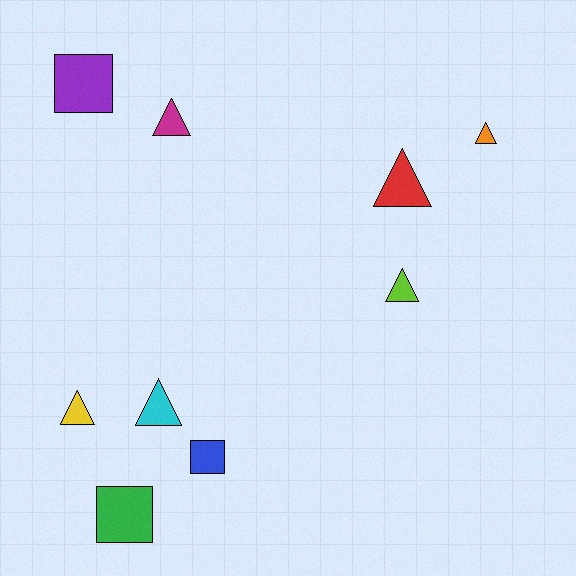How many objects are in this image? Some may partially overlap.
There are 9 objects.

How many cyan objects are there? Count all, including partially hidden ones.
There is 1 cyan object.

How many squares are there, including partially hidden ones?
There are 3 squares.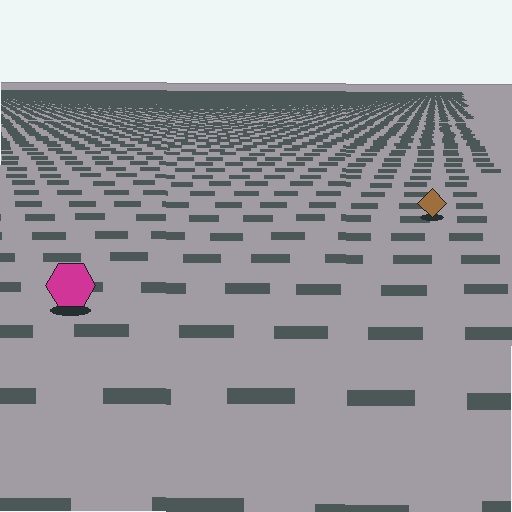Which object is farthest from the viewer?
The brown diamond is farthest from the viewer. It appears smaller and the ground texture around it is denser.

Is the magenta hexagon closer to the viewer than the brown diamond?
Yes. The magenta hexagon is closer — you can tell from the texture gradient: the ground texture is coarser near it.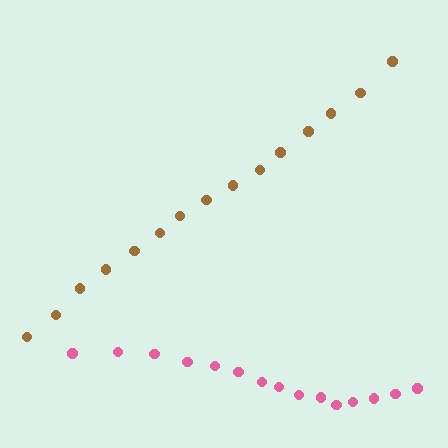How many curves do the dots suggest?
There are 2 distinct paths.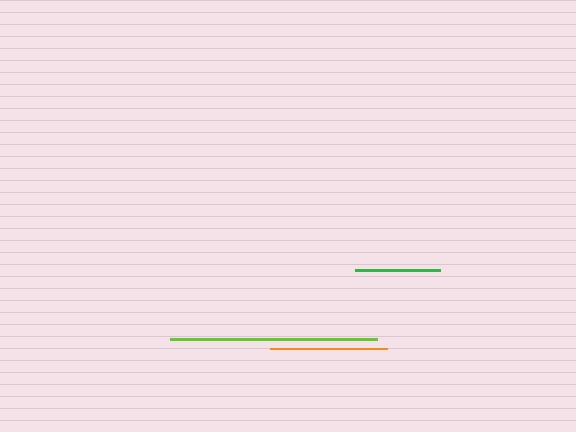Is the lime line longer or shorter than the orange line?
The lime line is longer than the orange line.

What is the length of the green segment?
The green segment is approximately 85 pixels long.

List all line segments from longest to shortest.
From longest to shortest: lime, orange, green.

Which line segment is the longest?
The lime line is the longest at approximately 207 pixels.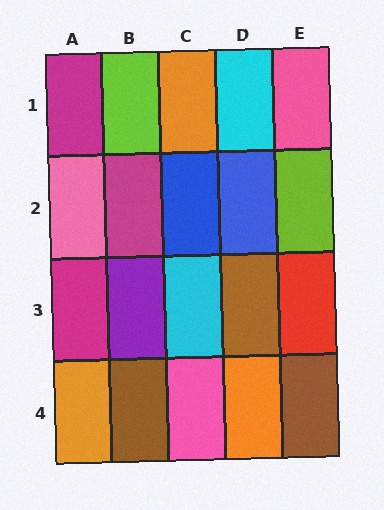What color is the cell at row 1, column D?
Cyan.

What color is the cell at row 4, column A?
Orange.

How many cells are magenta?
3 cells are magenta.